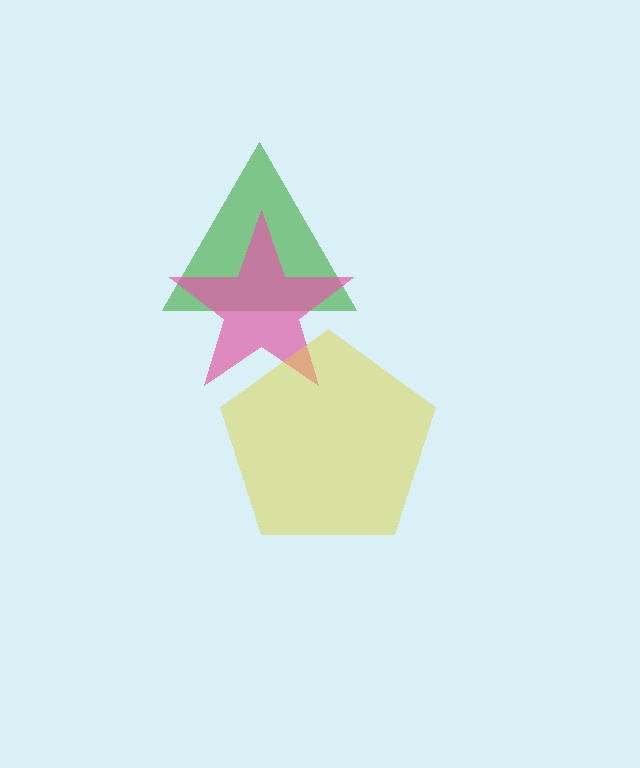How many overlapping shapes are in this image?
There are 3 overlapping shapes in the image.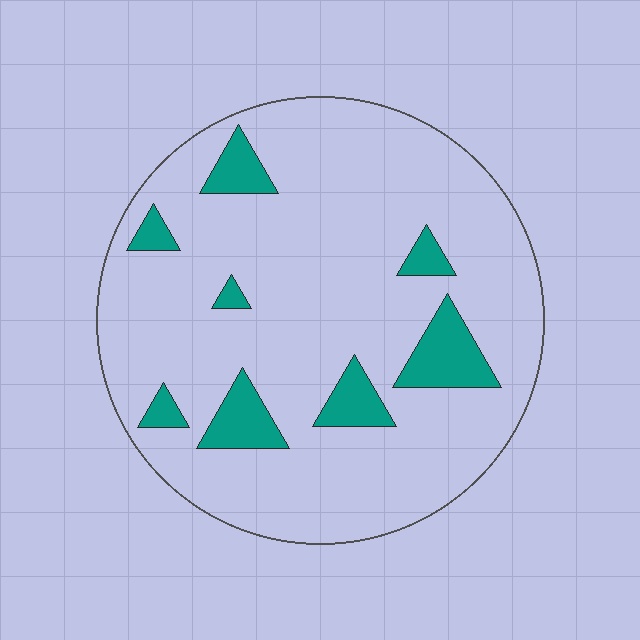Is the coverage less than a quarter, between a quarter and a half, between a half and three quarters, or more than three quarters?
Less than a quarter.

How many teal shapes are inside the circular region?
8.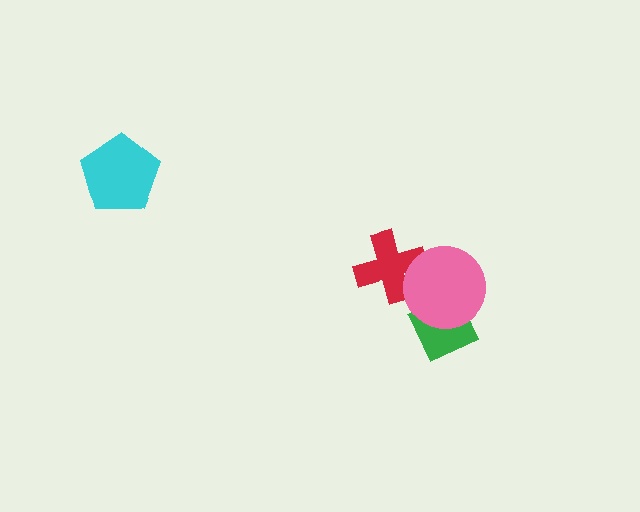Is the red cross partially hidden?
Yes, it is partially covered by another shape.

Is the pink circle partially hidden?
No, no other shape covers it.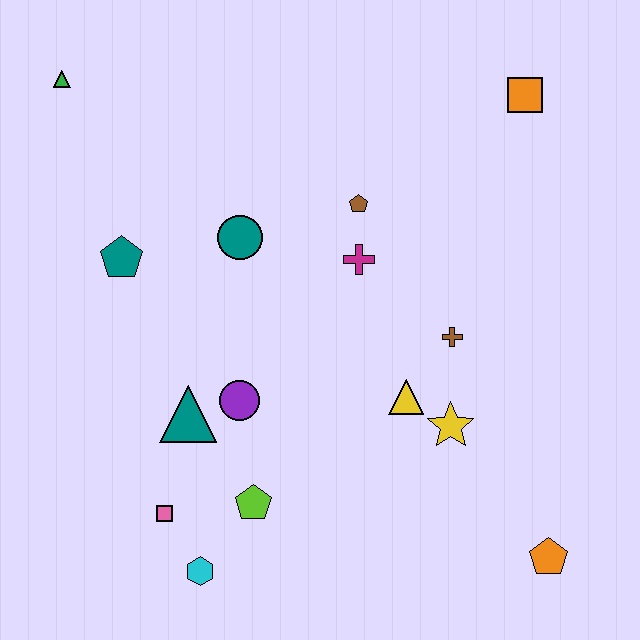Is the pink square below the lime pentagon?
Yes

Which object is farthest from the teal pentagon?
The orange pentagon is farthest from the teal pentagon.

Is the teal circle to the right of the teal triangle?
Yes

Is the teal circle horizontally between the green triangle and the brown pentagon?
Yes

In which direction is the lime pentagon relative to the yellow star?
The lime pentagon is to the left of the yellow star.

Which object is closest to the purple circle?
The teal triangle is closest to the purple circle.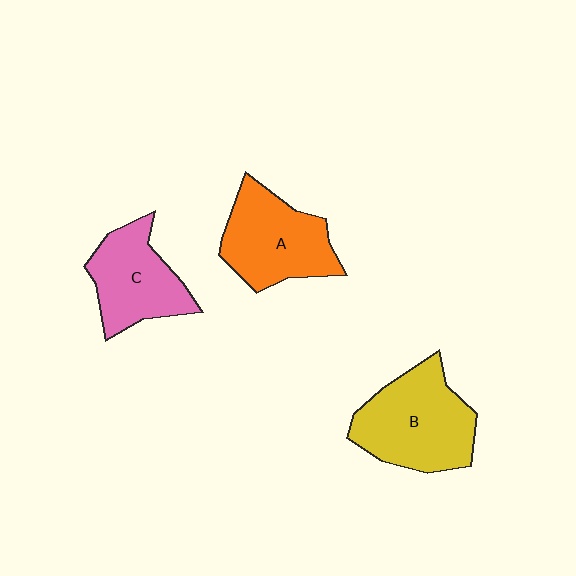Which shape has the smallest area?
Shape C (pink).